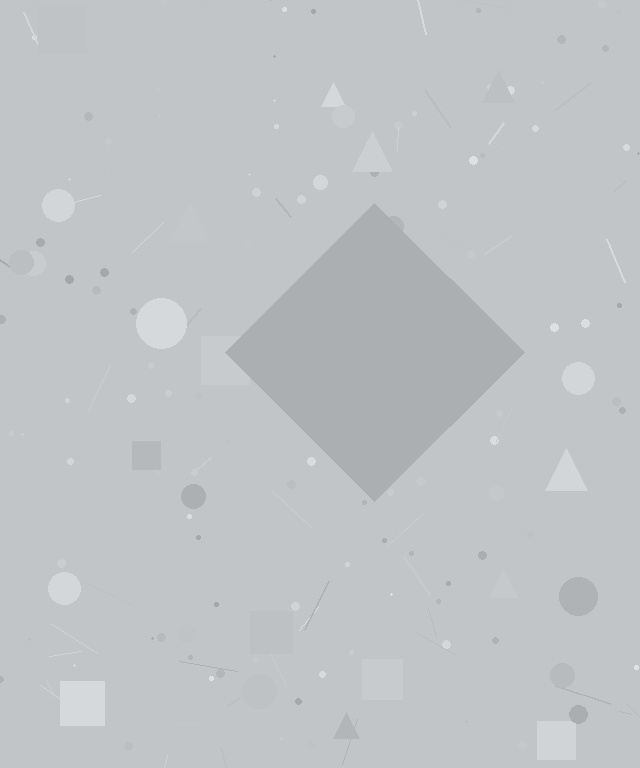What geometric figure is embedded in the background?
A diamond is embedded in the background.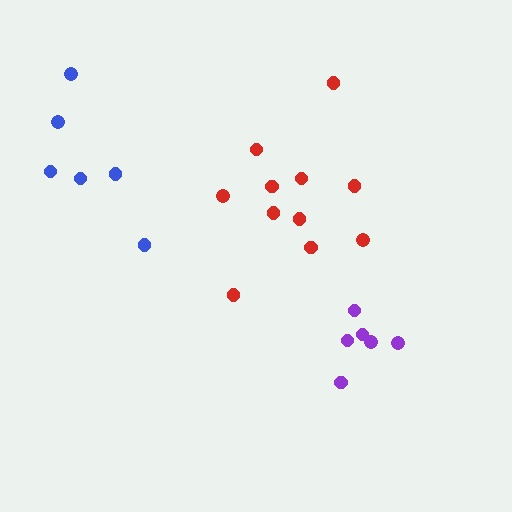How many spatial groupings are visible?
There are 3 spatial groupings.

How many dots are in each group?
Group 1: 6 dots, Group 2: 11 dots, Group 3: 6 dots (23 total).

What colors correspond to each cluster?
The clusters are colored: blue, red, purple.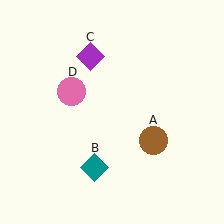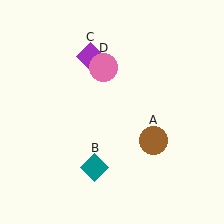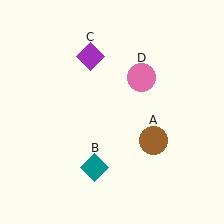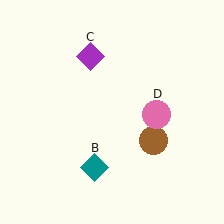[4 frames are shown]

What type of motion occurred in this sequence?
The pink circle (object D) rotated clockwise around the center of the scene.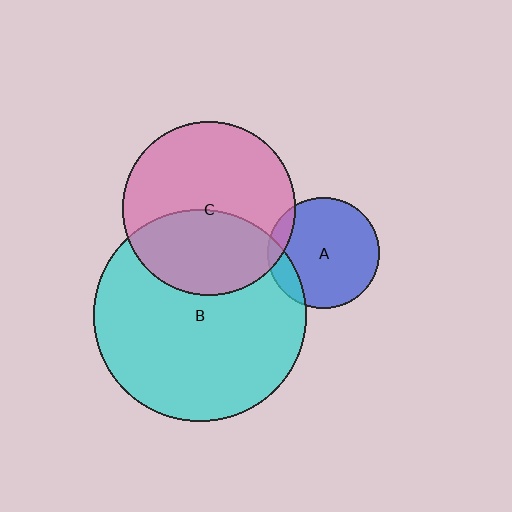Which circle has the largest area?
Circle B (cyan).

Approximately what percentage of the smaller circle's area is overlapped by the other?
Approximately 10%.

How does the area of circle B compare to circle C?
Approximately 1.5 times.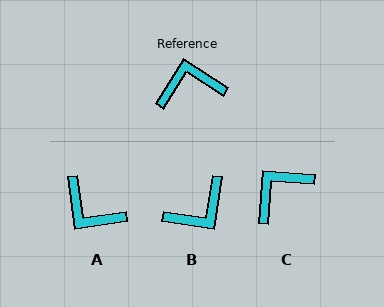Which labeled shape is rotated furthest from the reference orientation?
B, about 156 degrees away.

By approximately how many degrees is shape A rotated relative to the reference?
Approximately 131 degrees counter-clockwise.